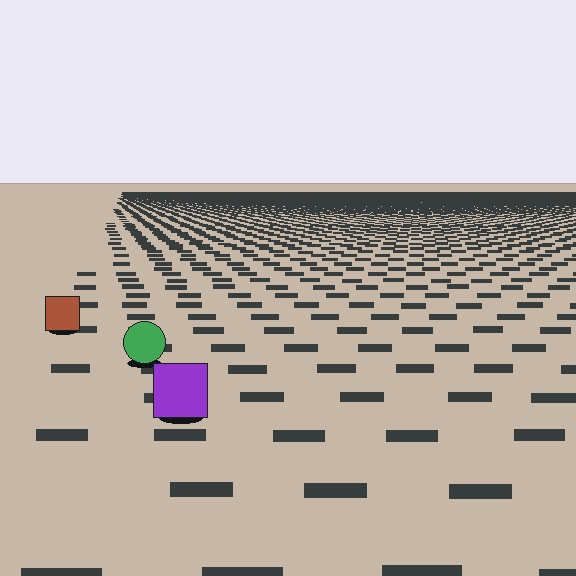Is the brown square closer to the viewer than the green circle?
No. The green circle is closer — you can tell from the texture gradient: the ground texture is coarser near it.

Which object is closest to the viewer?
The purple square is closest. The texture marks near it are larger and more spread out.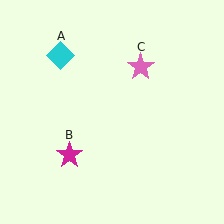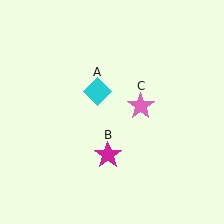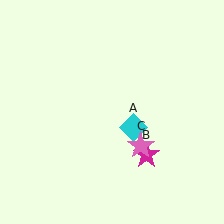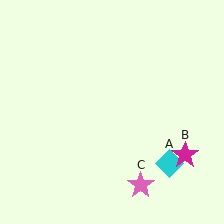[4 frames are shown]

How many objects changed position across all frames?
3 objects changed position: cyan diamond (object A), magenta star (object B), pink star (object C).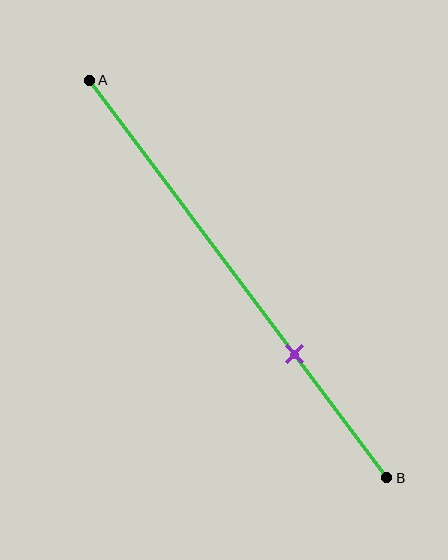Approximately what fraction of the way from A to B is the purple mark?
The purple mark is approximately 70% of the way from A to B.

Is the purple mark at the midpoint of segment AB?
No, the mark is at about 70% from A, not at the 50% midpoint.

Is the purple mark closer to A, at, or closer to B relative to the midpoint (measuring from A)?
The purple mark is closer to point B than the midpoint of segment AB.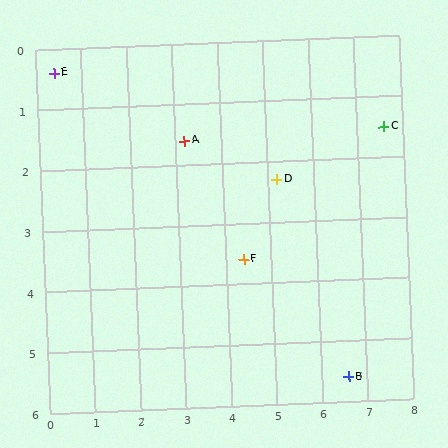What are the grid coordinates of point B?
Point B is at approximately (6.6, 5.6).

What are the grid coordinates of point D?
Point D is at approximately (5.2, 2.3).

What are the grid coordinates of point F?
Point F is at approximately (4.4, 3.6).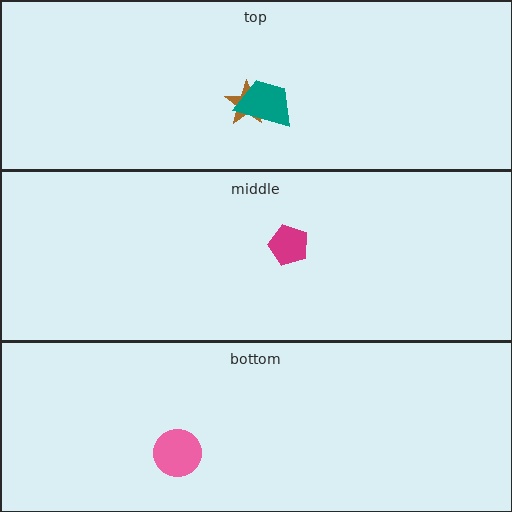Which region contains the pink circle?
The bottom region.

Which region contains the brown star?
The top region.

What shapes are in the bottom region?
The pink circle.